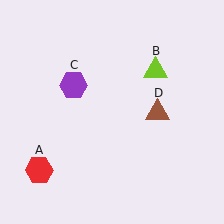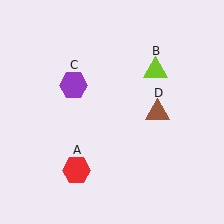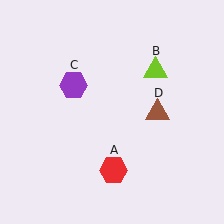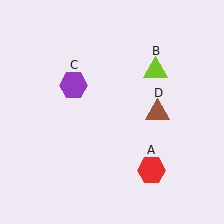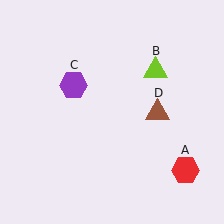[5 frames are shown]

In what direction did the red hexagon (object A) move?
The red hexagon (object A) moved right.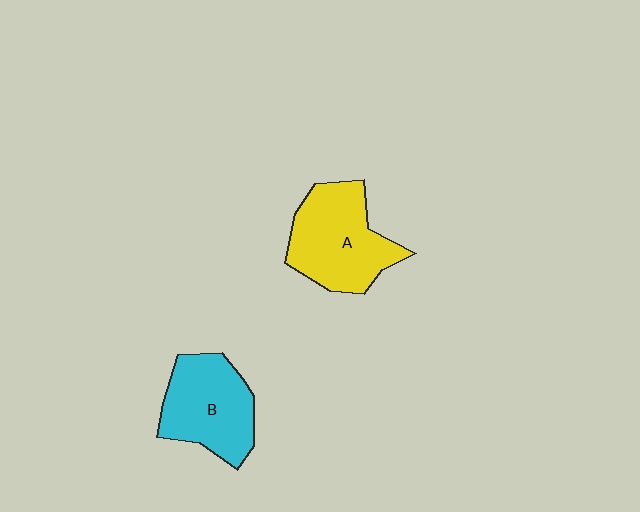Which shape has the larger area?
Shape A (yellow).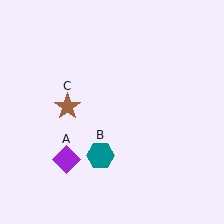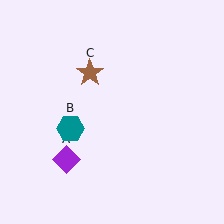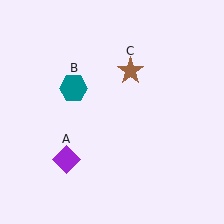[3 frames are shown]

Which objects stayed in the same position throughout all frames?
Purple diamond (object A) remained stationary.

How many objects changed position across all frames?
2 objects changed position: teal hexagon (object B), brown star (object C).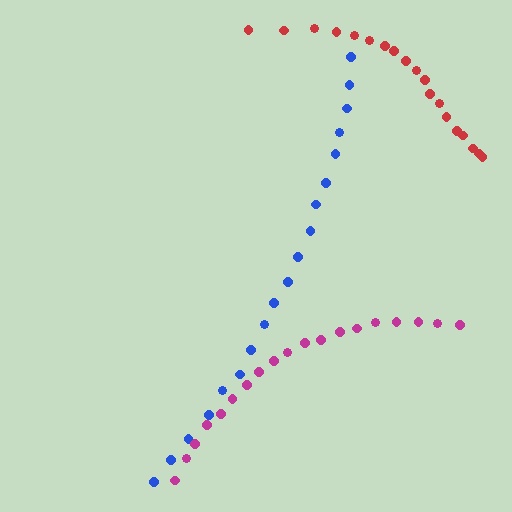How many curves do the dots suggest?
There are 3 distinct paths.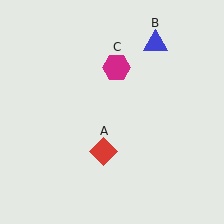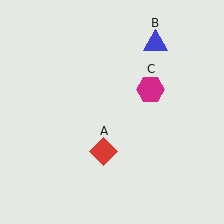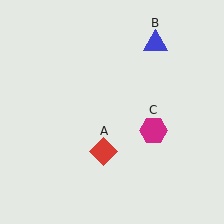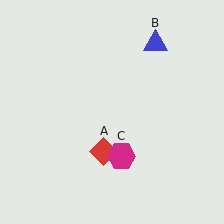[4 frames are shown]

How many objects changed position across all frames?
1 object changed position: magenta hexagon (object C).